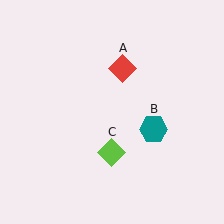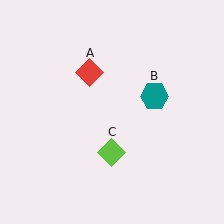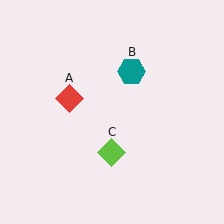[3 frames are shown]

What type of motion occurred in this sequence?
The red diamond (object A), teal hexagon (object B) rotated counterclockwise around the center of the scene.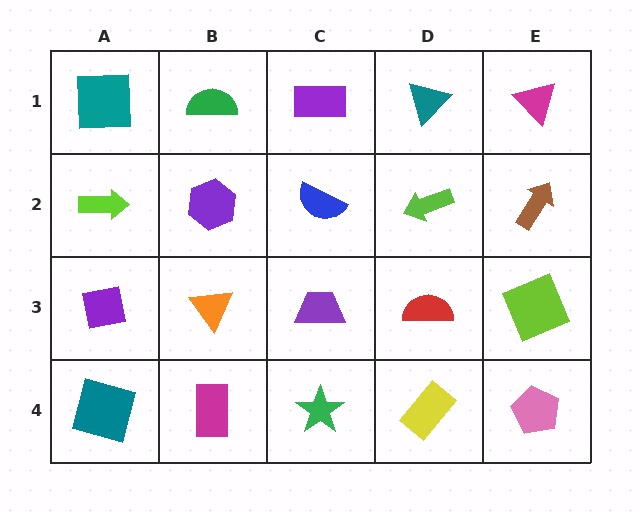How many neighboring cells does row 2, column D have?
4.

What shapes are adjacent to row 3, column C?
A blue semicircle (row 2, column C), a green star (row 4, column C), an orange triangle (row 3, column B), a red semicircle (row 3, column D).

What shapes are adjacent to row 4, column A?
A purple square (row 3, column A), a magenta rectangle (row 4, column B).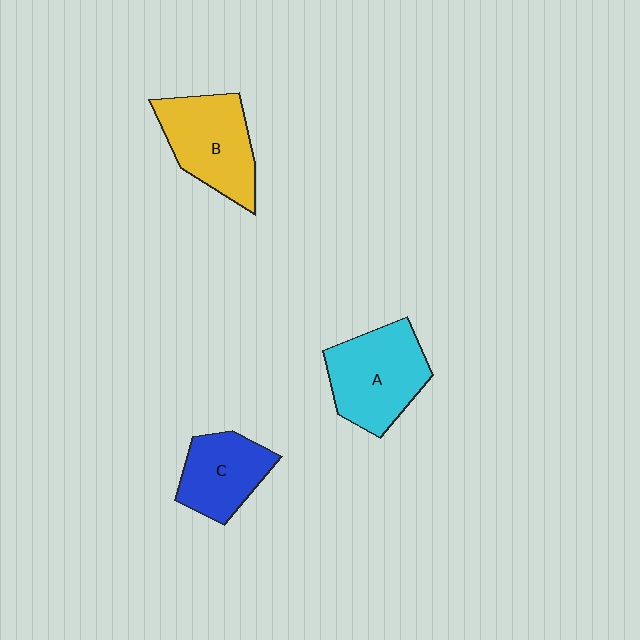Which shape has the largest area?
Shape A (cyan).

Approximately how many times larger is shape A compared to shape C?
Approximately 1.3 times.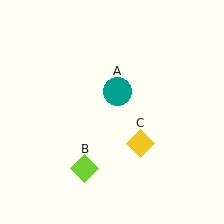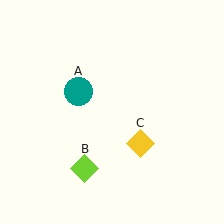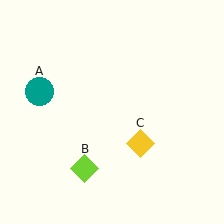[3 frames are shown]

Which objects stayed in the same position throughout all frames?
Lime diamond (object B) and yellow diamond (object C) remained stationary.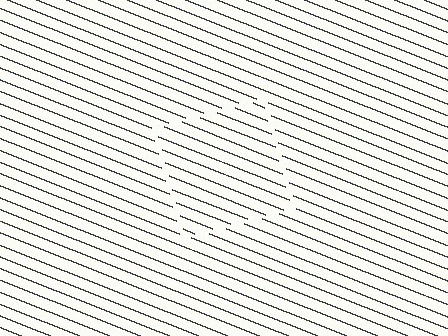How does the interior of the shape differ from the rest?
The interior of the shape contains the same grating, shifted by half a period — the contour is defined by the phase discontinuity where line-ends from the inner and outer gratings abut.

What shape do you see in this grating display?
An illusory square. The interior of the shape contains the same grating, shifted by half a period — the contour is defined by the phase discontinuity where line-ends from the inner and outer gratings abut.